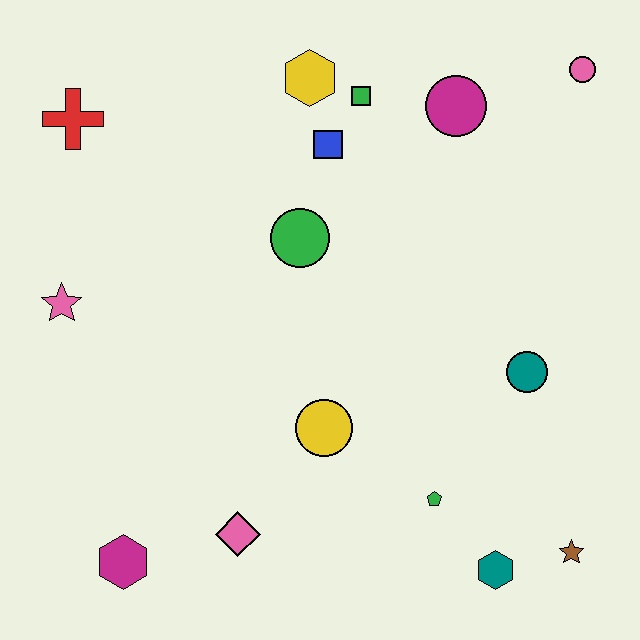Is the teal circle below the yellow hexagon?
Yes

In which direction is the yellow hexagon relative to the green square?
The yellow hexagon is to the left of the green square.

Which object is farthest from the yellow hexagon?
The brown star is farthest from the yellow hexagon.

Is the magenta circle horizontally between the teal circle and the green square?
Yes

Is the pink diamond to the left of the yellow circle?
Yes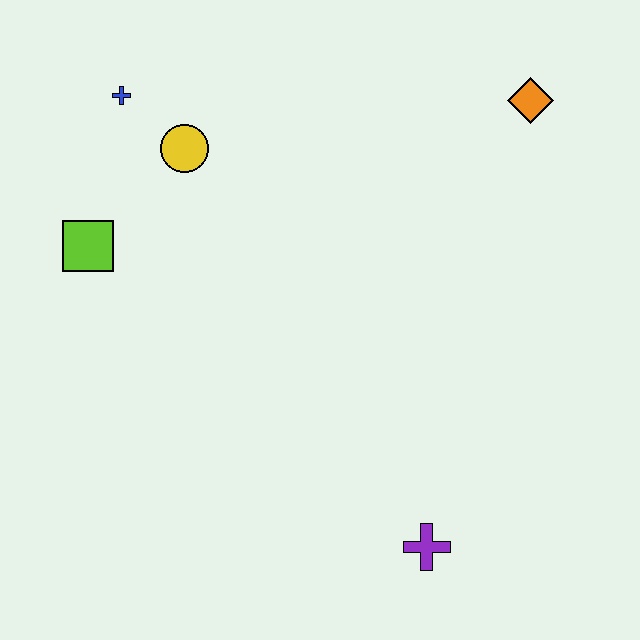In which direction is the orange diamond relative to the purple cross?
The orange diamond is above the purple cross.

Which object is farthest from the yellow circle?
The purple cross is farthest from the yellow circle.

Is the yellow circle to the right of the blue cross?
Yes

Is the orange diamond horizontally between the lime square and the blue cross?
No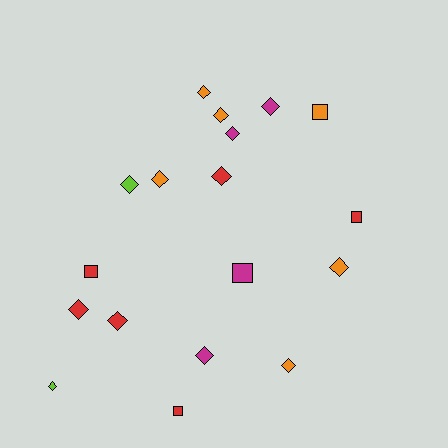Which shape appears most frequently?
Diamond, with 13 objects.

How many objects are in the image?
There are 18 objects.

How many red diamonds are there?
There are 3 red diamonds.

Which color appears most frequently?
Red, with 6 objects.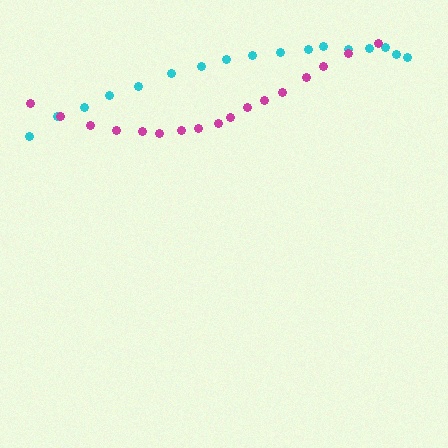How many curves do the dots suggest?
There are 2 distinct paths.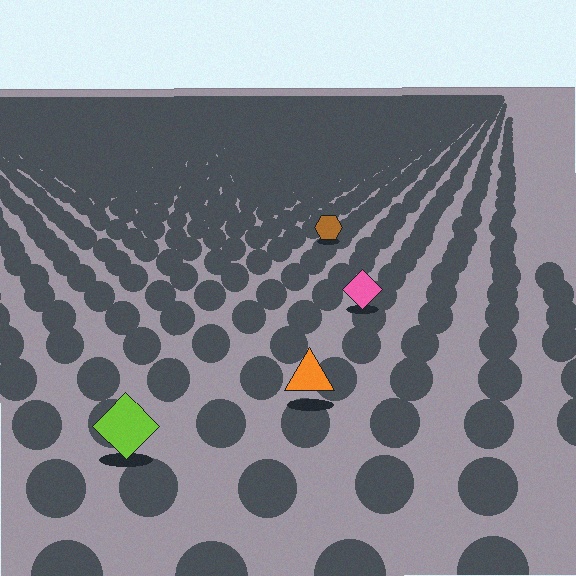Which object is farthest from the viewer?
The brown hexagon is farthest from the viewer. It appears smaller and the ground texture around it is denser.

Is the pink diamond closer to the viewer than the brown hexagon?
Yes. The pink diamond is closer — you can tell from the texture gradient: the ground texture is coarser near it.